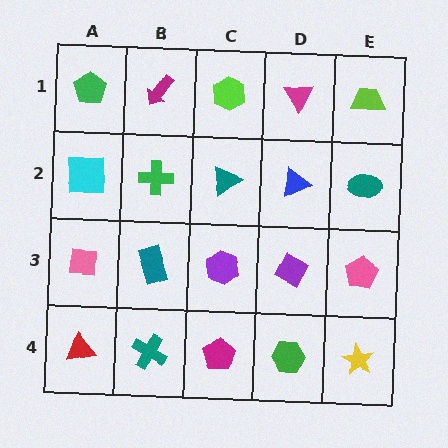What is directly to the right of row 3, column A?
A teal rectangle.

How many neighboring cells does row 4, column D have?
3.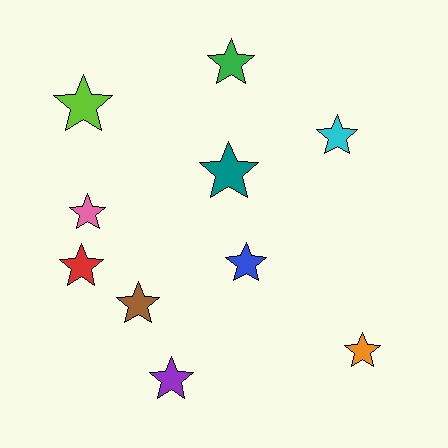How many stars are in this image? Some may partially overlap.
There are 10 stars.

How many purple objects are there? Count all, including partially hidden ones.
There is 1 purple object.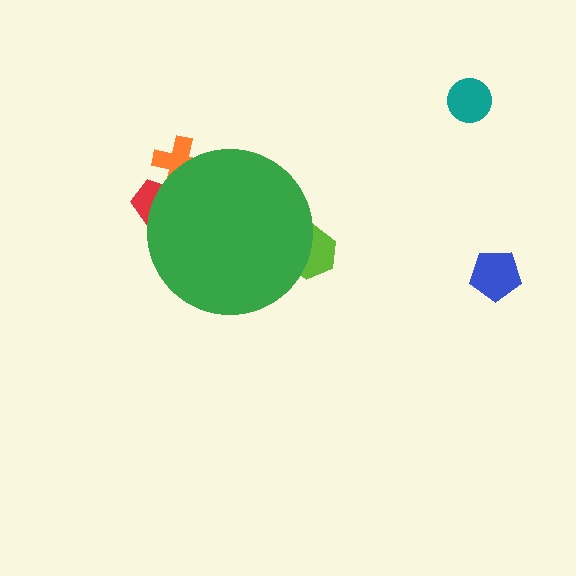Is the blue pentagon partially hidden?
No, the blue pentagon is fully visible.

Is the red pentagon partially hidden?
Yes, the red pentagon is partially hidden behind the green circle.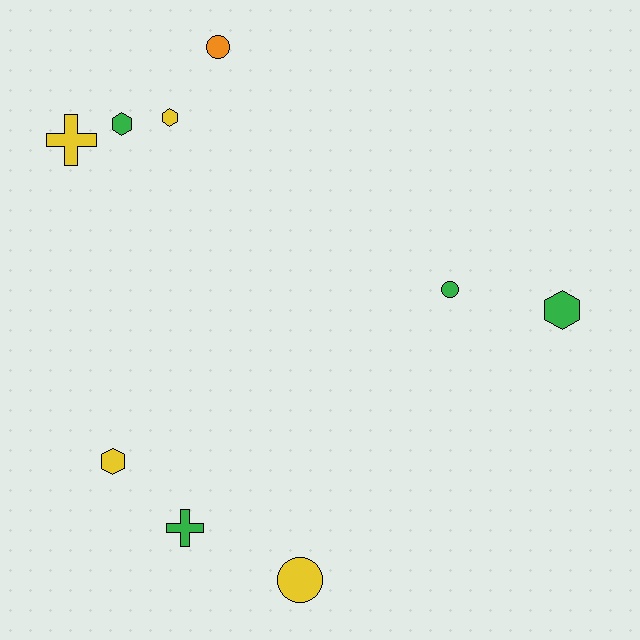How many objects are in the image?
There are 9 objects.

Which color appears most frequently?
Yellow, with 4 objects.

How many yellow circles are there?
There is 1 yellow circle.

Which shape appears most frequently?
Hexagon, with 4 objects.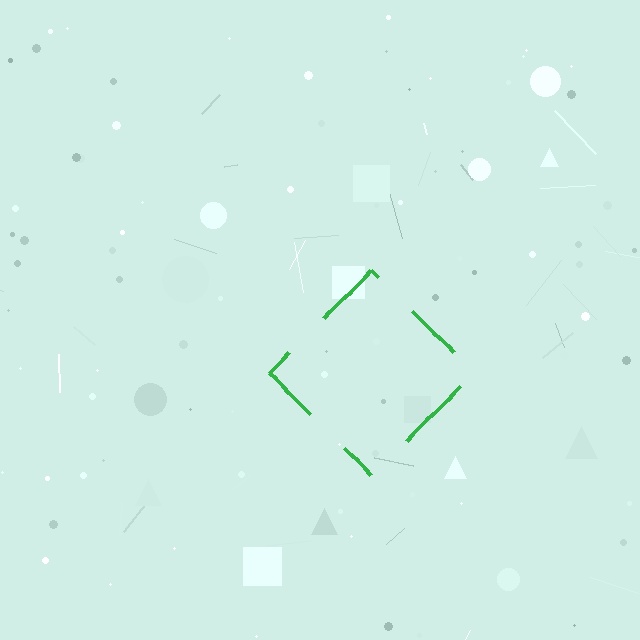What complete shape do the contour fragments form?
The contour fragments form a diamond.